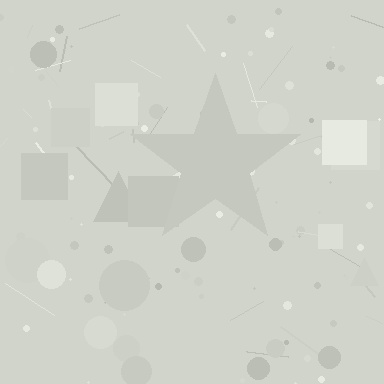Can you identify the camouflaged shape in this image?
The camouflaged shape is a star.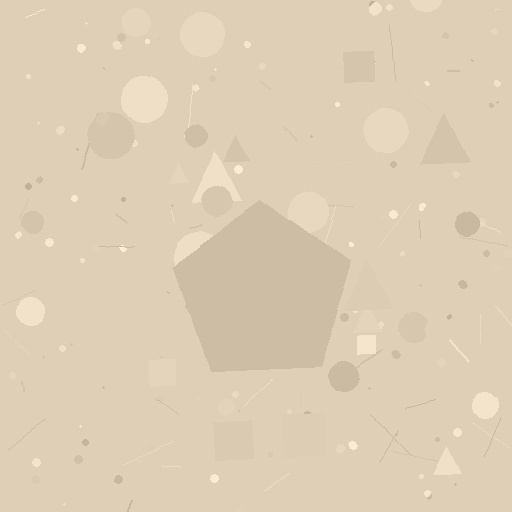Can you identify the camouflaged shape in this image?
The camouflaged shape is a pentagon.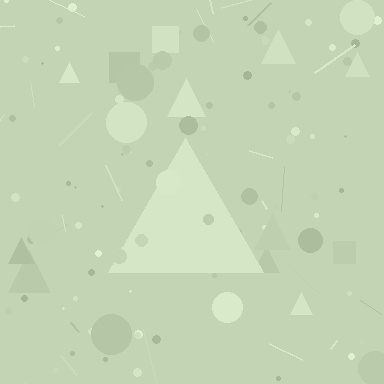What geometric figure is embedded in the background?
A triangle is embedded in the background.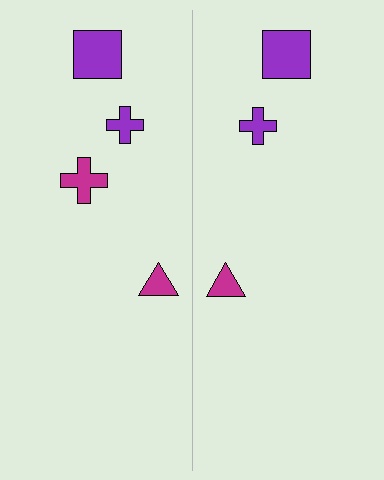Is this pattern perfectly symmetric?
No, the pattern is not perfectly symmetric. A magenta cross is missing from the right side.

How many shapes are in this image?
There are 7 shapes in this image.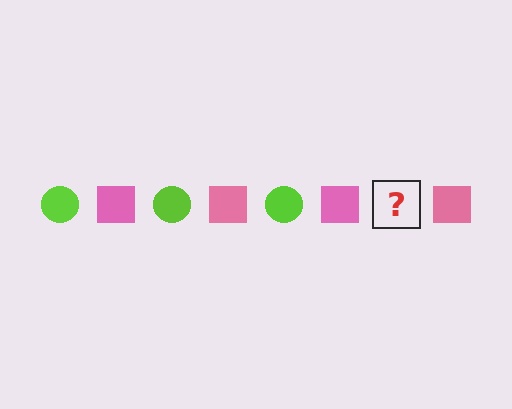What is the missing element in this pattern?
The missing element is a lime circle.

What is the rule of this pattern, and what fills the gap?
The rule is that the pattern alternates between lime circle and pink square. The gap should be filled with a lime circle.